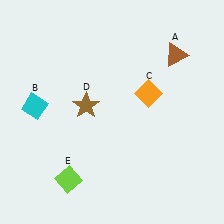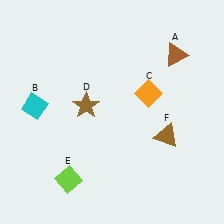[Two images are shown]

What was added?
A brown triangle (F) was added in Image 2.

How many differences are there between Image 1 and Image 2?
There is 1 difference between the two images.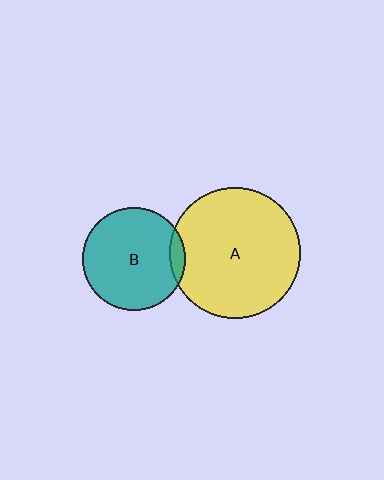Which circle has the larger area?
Circle A (yellow).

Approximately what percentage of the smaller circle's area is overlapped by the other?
Approximately 5%.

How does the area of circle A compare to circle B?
Approximately 1.6 times.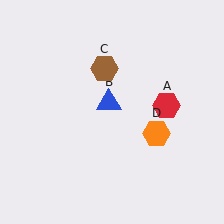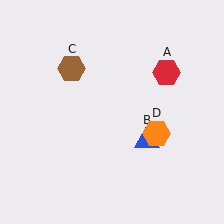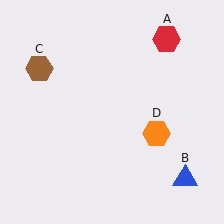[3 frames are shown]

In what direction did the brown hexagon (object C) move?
The brown hexagon (object C) moved left.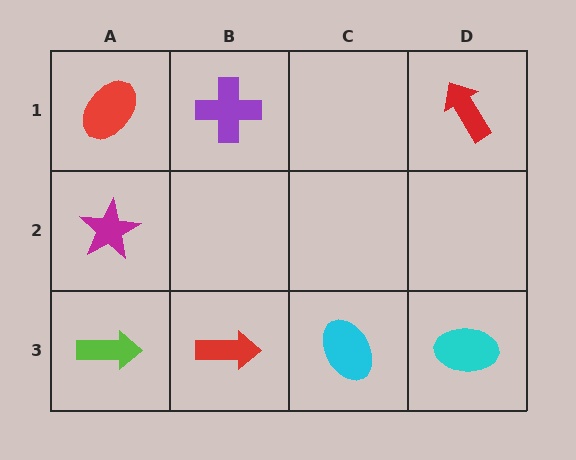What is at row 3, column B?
A red arrow.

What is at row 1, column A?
A red ellipse.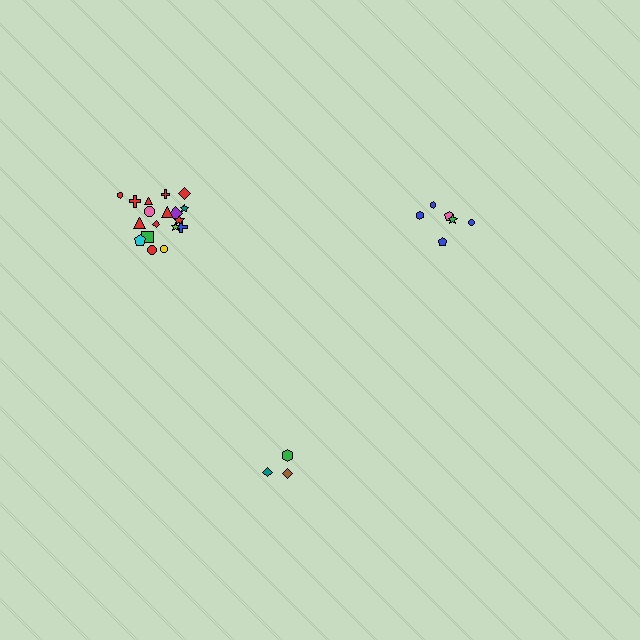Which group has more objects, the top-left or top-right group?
The top-left group.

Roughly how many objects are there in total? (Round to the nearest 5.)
Roughly 25 objects in total.